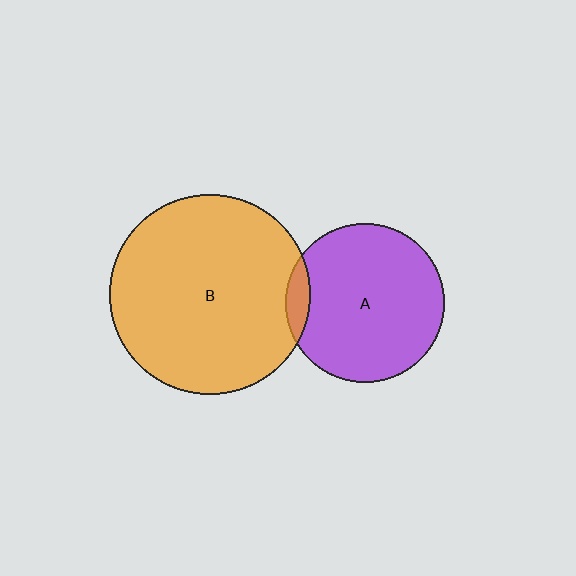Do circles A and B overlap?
Yes.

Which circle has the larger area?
Circle B (orange).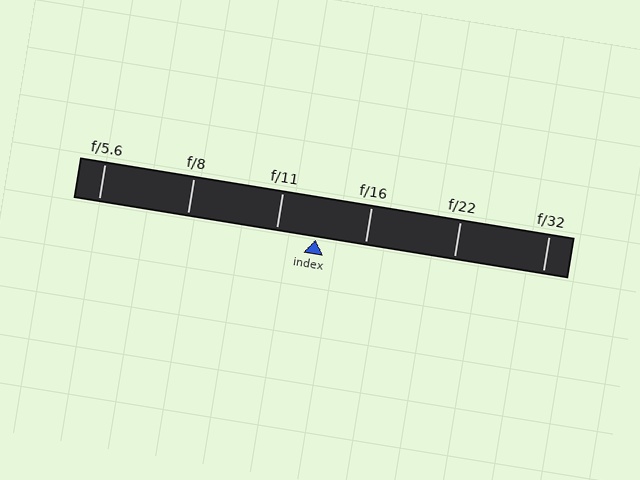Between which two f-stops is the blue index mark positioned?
The index mark is between f/11 and f/16.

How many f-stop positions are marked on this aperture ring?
There are 6 f-stop positions marked.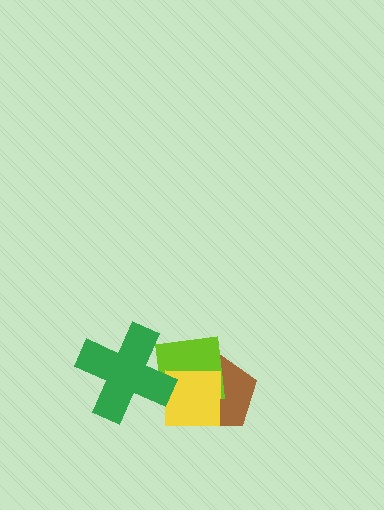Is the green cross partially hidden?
No, no other shape covers it.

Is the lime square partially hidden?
Yes, it is partially covered by another shape.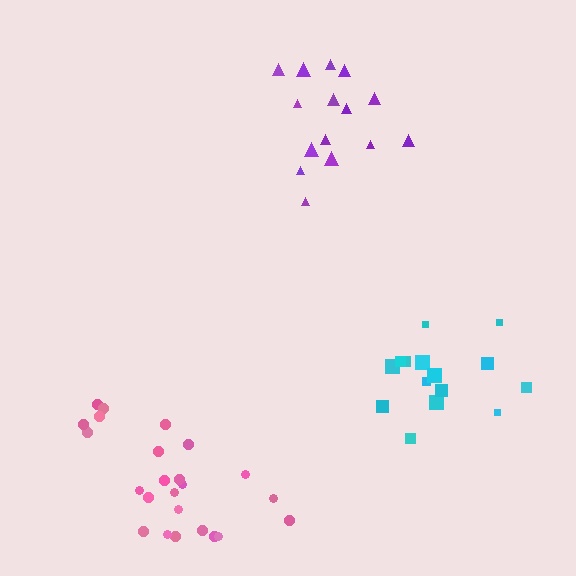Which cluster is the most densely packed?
Cyan.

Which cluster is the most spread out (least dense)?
Purple.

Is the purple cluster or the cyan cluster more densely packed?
Cyan.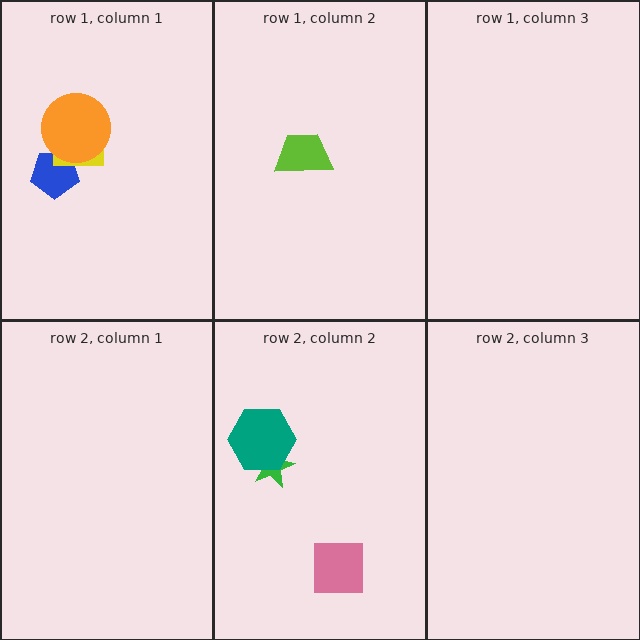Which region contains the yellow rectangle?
The row 1, column 1 region.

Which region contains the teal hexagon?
The row 2, column 2 region.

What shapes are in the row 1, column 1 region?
The blue pentagon, the yellow rectangle, the orange circle.